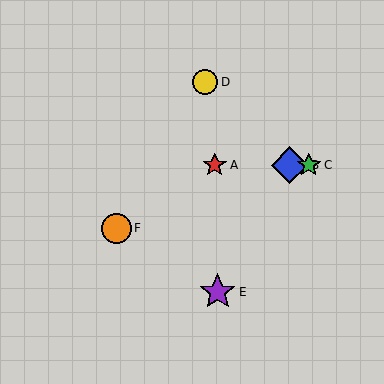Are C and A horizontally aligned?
Yes, both are at y≈165.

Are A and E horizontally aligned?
No, A is at y≈165 and E is at y≈292.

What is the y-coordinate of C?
Object C is at y≈165.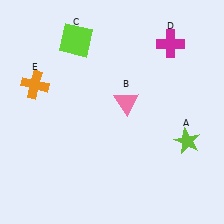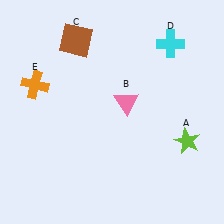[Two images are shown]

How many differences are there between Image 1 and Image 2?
There are 2 differences between the two images.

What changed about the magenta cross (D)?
In Image 1, D is magenta. In Image 2, it changed to cyan.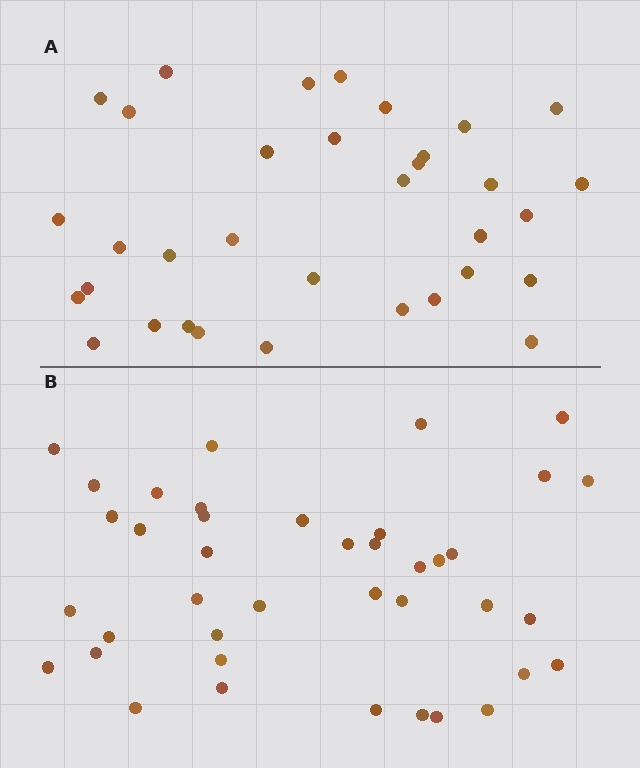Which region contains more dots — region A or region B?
Region B (the bottom region) has more dots.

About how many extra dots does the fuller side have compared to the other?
Region B has about 6 more dots than region A.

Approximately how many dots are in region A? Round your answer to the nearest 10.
About 30 dots. (The exact count is 34, which rounds to 30.)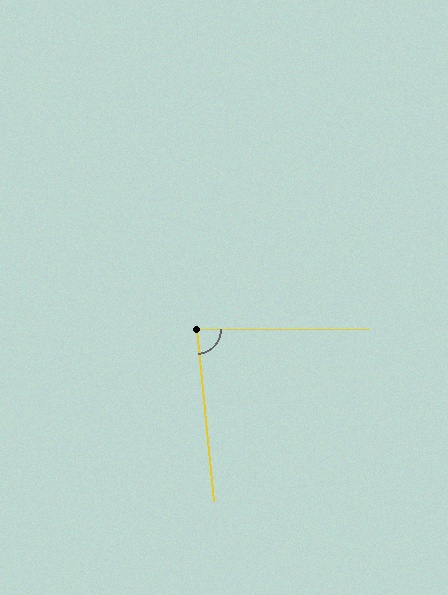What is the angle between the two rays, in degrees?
Approximately 85 degrees.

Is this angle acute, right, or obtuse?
It is acute.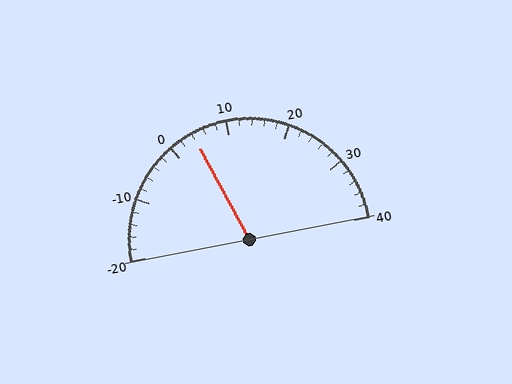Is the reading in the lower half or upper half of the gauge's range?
The reading is in the lower half of the range (-20 to 40).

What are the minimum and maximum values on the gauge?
The gauge ranges from -20 to 40.